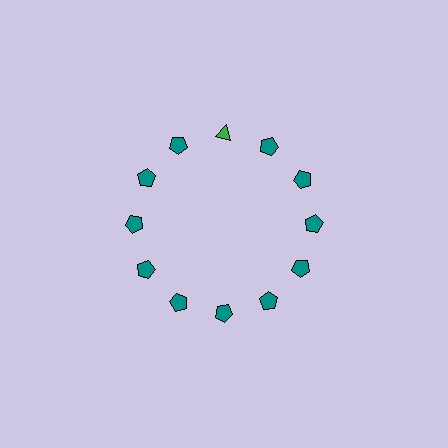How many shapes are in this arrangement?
There are 12 shapes arranged in a ring pattern.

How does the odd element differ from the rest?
It differs in both color (green instead of teal) and shape (triangle instead of pentagon).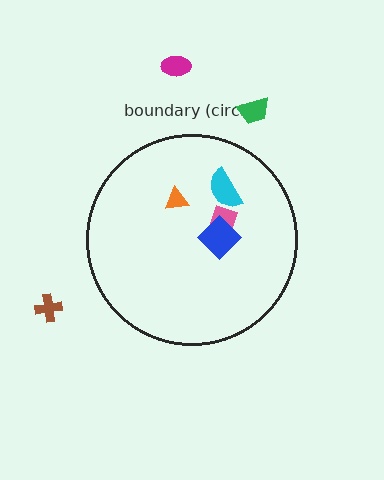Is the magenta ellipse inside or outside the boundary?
Outside.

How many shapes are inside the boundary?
4 inside, 3 outside.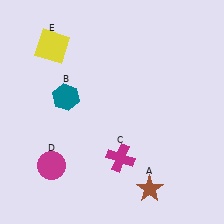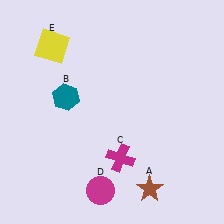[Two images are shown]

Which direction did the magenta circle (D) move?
The magenta circle (D) moved right.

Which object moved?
The magenta circle (D) moved right.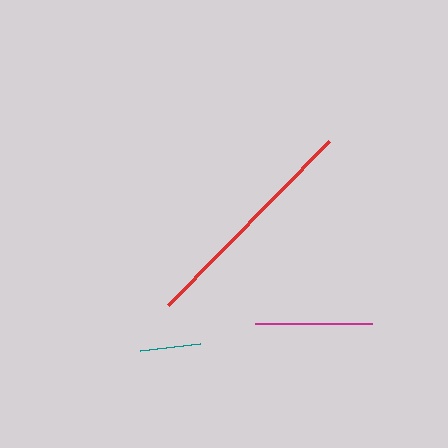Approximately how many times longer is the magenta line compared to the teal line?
The magenta line is approximately 2.0 times the length of the teal line.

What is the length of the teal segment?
The teal segment is approximately 60 pixels long.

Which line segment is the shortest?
The teal line is the shortest at approximately 60 pixels.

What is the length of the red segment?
The red segment is approximately 230 pixels long.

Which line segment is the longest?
The red line is the longest at approximately 230 pixels.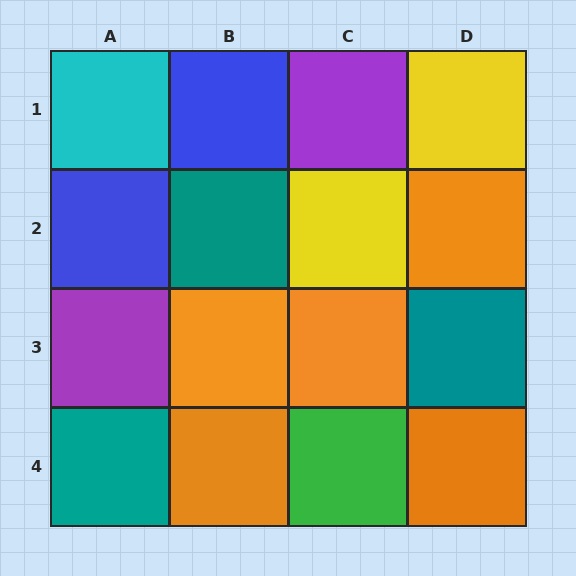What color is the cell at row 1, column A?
Cyan.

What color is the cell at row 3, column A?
Purple.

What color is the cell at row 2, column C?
Yellow.